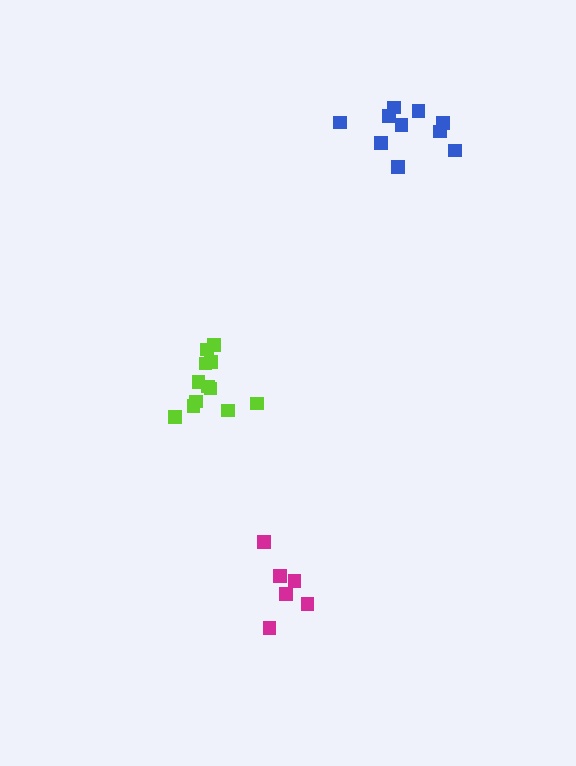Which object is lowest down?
The magenta cluster is bottommost.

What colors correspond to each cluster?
The clusters are colored: blue, magenta, lime.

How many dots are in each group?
Group 1: 10 dots, Group 2: 6 dots, Group 3: 12 dots (28 total).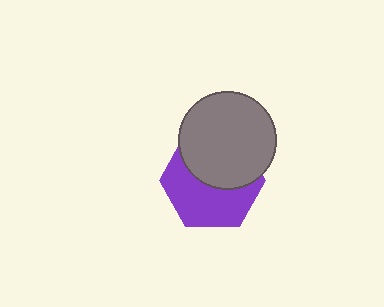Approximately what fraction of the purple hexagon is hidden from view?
Roughly 47% of the purple hexagon is hidden behind the gray circle.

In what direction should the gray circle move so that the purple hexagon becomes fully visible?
The gray circle should move up. That is the shortest direction to clear the overlap and leave the purple hexagon fully visible.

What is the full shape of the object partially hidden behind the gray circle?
The partially hidden object is a purple hexagon.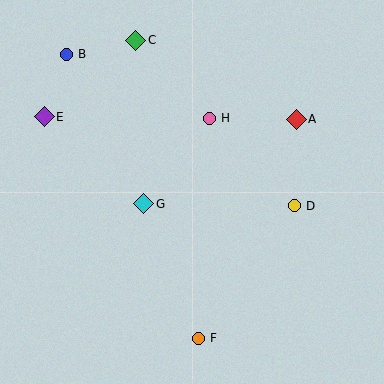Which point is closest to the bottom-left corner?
Point F is closest to the bottom-left corner.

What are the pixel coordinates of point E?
Point E is at (44, 117).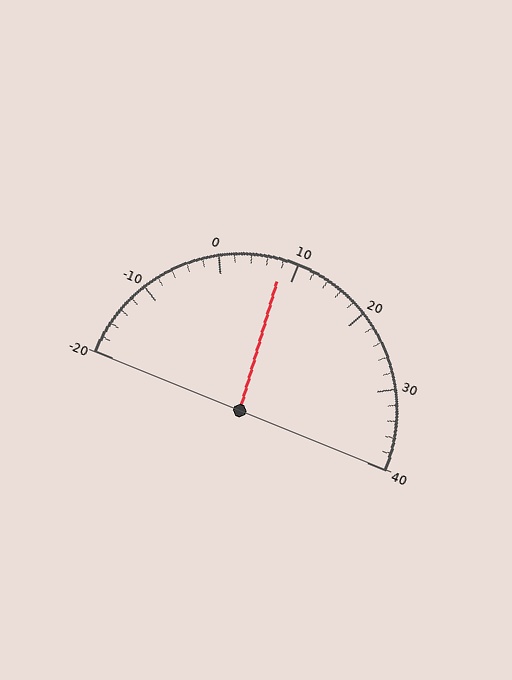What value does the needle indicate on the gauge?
The needle indicates approximately 8.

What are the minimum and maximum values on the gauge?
The gauge ranges from -20 to 40.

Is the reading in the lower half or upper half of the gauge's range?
The reading is in the lower half of the range (-20 to 40).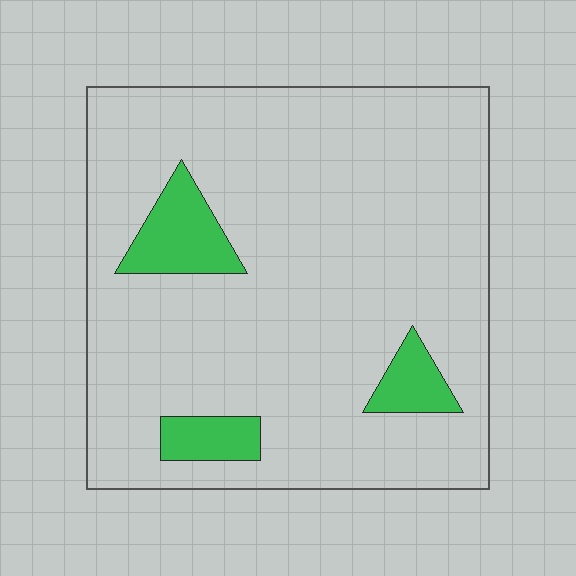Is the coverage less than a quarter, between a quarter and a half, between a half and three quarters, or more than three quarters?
Less than a quarter.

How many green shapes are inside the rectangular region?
3.